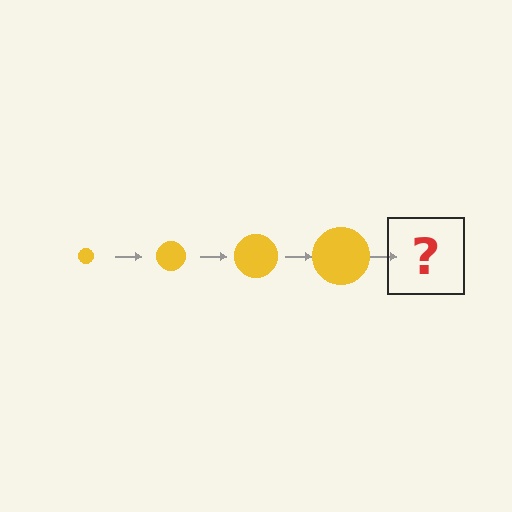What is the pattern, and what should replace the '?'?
The pattern is that the circle gets progressively larger each step. The '?' should be a yellow circle, larger than the previous one.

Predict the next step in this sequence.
The next step is a yellow circle, larger than the previous one.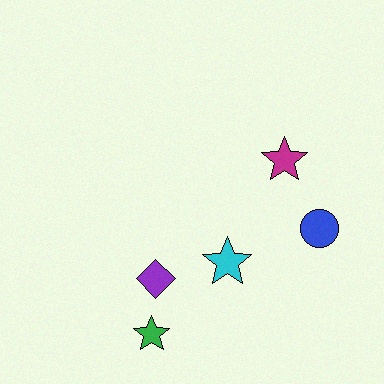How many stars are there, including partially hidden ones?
There are 3 stars.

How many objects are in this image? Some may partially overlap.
There are 5 objects.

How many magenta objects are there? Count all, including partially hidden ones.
There is 1 magenta object.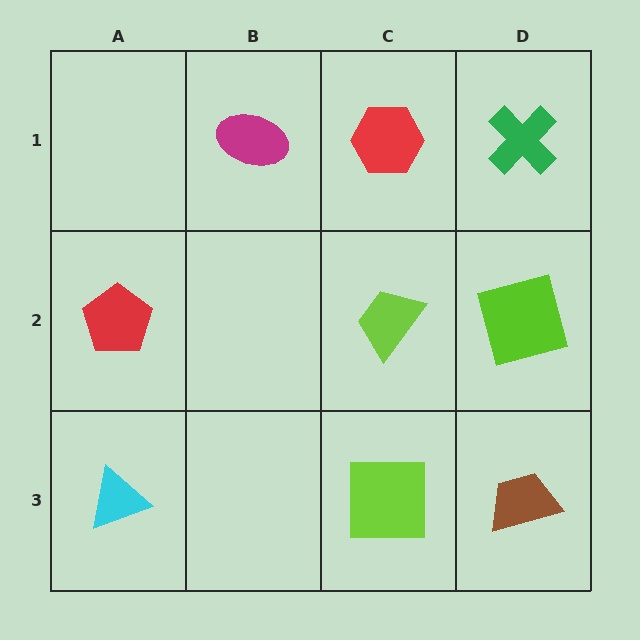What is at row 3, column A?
A cyan triangle.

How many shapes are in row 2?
3 shapes.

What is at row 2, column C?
A lime trapezoid.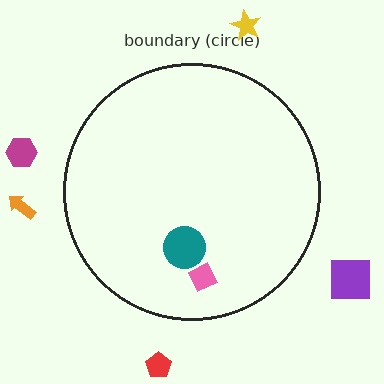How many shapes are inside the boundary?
2 inside, 5 outside.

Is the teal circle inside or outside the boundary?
Inside.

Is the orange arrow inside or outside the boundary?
Outside.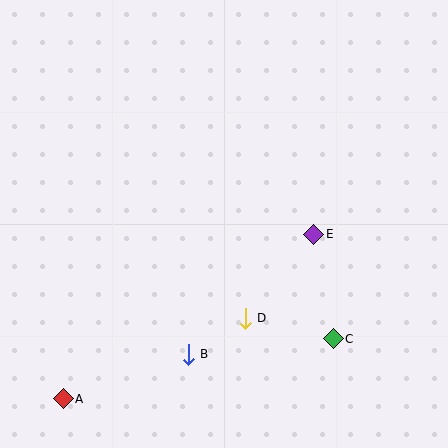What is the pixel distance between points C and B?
The distance between C and B is 146 pixels.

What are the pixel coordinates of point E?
Point E is at (314, 234).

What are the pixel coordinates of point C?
Point C is at (333, 339).